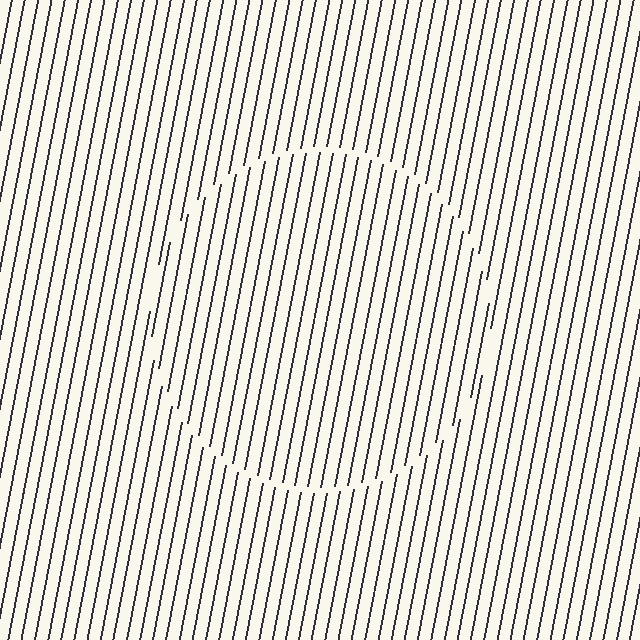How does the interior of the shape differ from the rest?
The interior of the shape contains the same grating, shifted by half a period — the contour is defined by the phase discontinuity where line-ends from the inner and outer gratings abut.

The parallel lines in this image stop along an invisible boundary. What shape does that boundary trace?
An illusory circle. The interior of the shape contains the same grating, shifted by half a period — the contour is defined by the phase discontinuity where line-ends from the inner and outer gratings abut.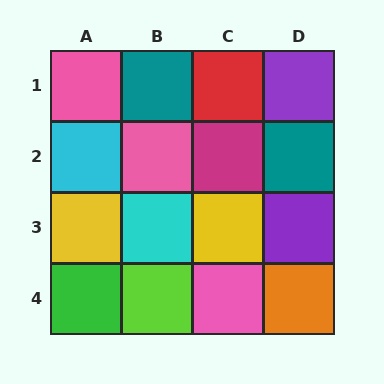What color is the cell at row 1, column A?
Pink.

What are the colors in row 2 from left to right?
Cyan, pink, magenta, teal.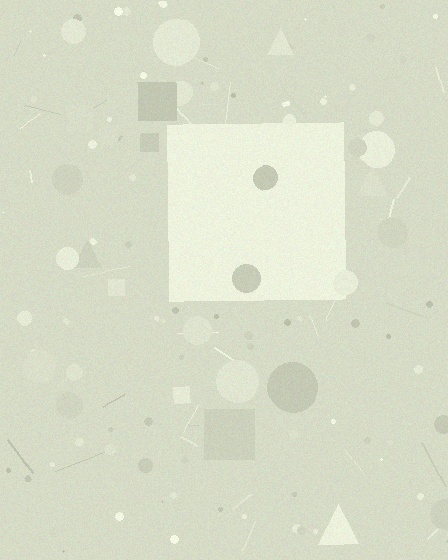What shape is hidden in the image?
A square is hidden in the image.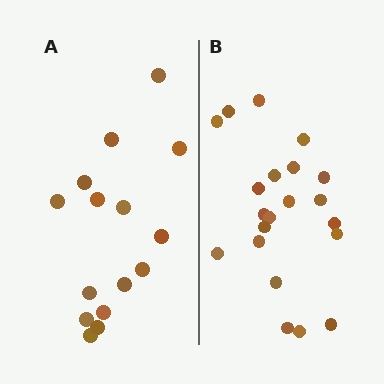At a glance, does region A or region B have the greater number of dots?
Region B (the right region) has more dots.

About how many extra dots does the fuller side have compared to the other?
Region B has about 6 more dots than region A.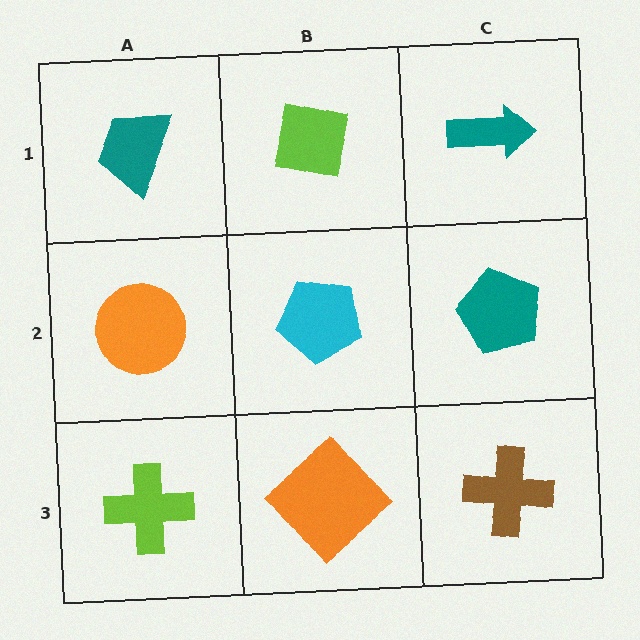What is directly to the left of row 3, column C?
An orange diamond.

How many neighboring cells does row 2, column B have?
4.